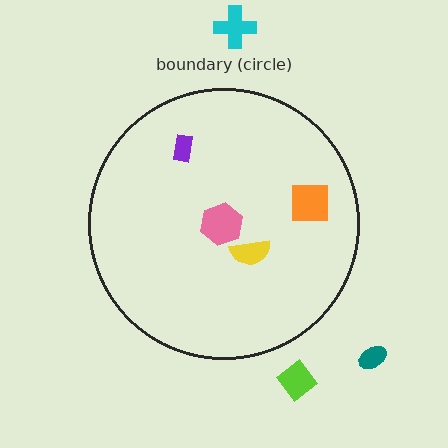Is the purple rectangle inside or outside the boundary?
Inside.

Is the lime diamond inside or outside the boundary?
Outside.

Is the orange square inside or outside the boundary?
Inside.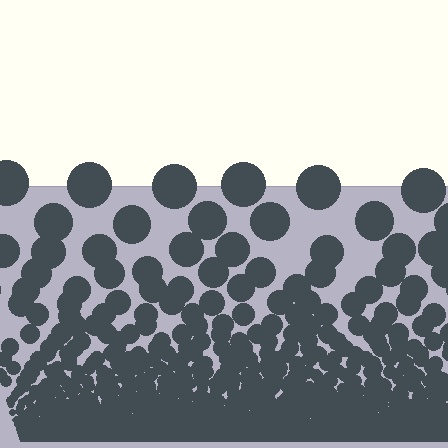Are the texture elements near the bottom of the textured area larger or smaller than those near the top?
Smaller. The gradient is inverted — elements near the bottom are smaller and denser.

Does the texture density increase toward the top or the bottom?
Density increases toward the bottom.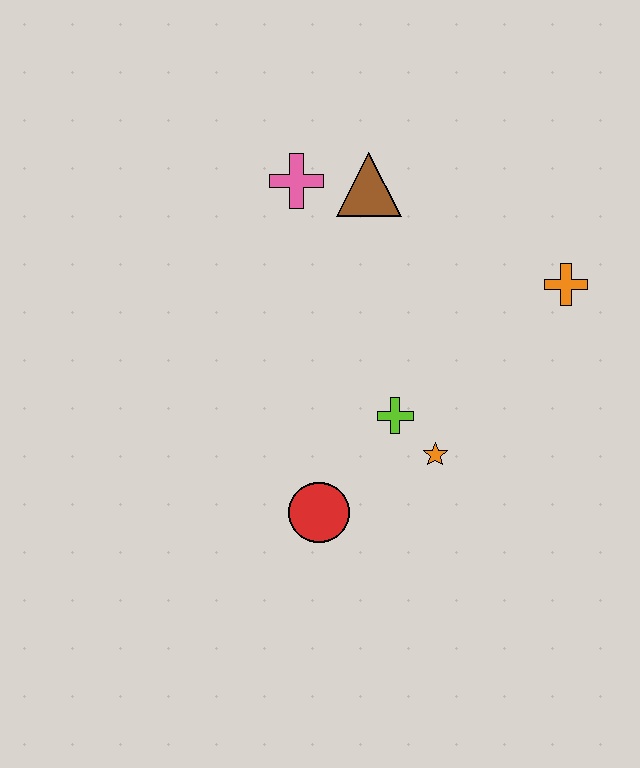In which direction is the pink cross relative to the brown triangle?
The pink cross is to the left of the brown triangle.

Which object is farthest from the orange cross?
The red circle is farthest from the orange cross.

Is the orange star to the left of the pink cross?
No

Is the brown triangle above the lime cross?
Yes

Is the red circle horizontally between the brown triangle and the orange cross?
No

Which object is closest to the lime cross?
The orange star is closest to the lime cross.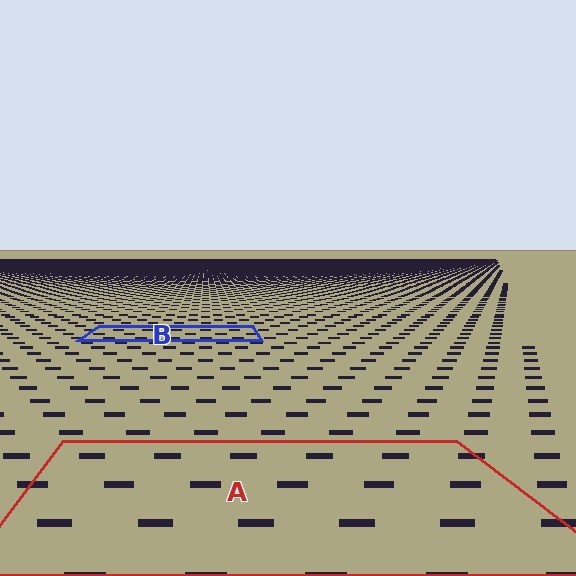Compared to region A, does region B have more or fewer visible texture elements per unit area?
Region B has more texture elements per unit area — they are packed more densely because it is farther away.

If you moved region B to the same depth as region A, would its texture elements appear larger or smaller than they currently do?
They would appear larger. At a closer depth, the same texture elements are projected at a bigger on-screen size.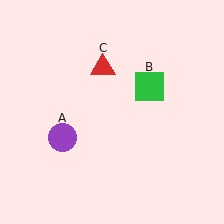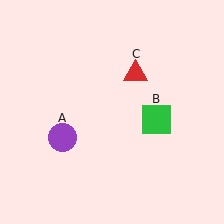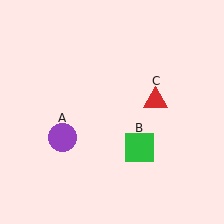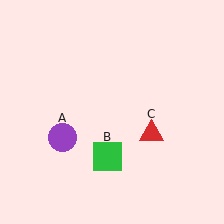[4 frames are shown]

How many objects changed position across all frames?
2 objects changed position: green square (object B), red triangle (object C).